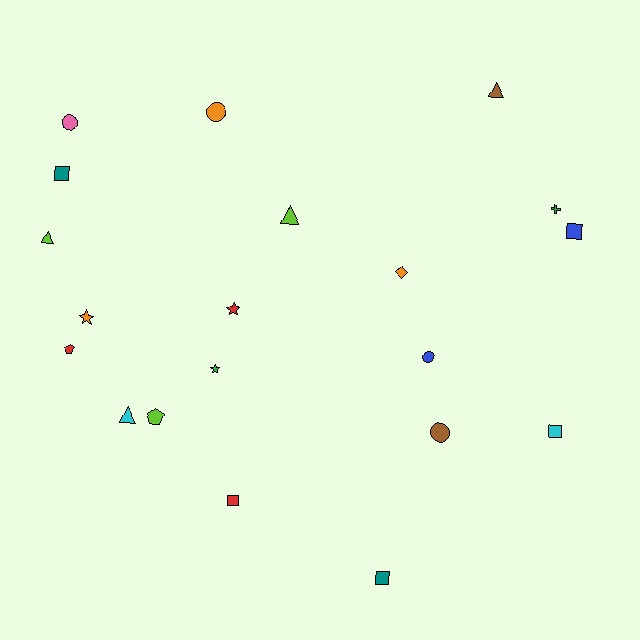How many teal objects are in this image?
There are 2 teal objects.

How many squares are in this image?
There are 5 squares.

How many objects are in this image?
There are 20 objects.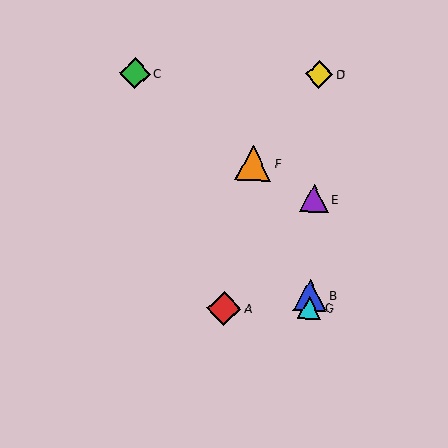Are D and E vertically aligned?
Yes, both are at x≈319.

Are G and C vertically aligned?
No, G is at x≈310 and C is at x≈135.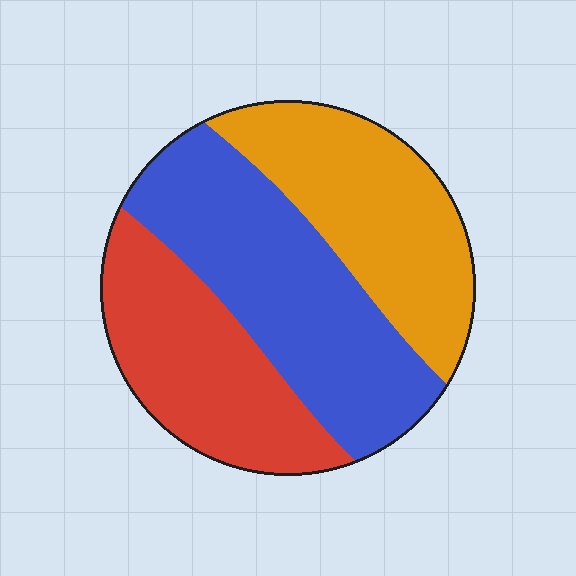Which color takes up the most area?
Blue, at roughly 40%.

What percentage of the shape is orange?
Orange takes up between a quarter and a half of the shape.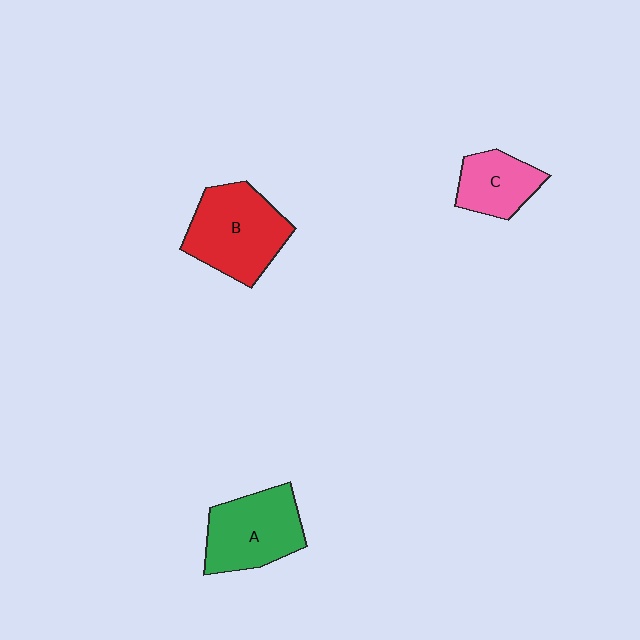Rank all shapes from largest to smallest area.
From largest to smallest: B (red), A (green), C (pink).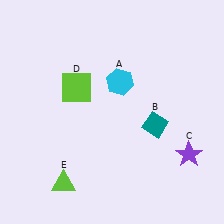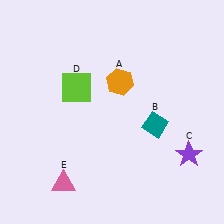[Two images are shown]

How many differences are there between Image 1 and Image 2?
There are 2 differences between the two images.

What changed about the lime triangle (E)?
In Image 1, E is lime. In Image 2, it changed to pink.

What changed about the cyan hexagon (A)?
In Image 1, A is cyan. In Image 2, it changed to orange.